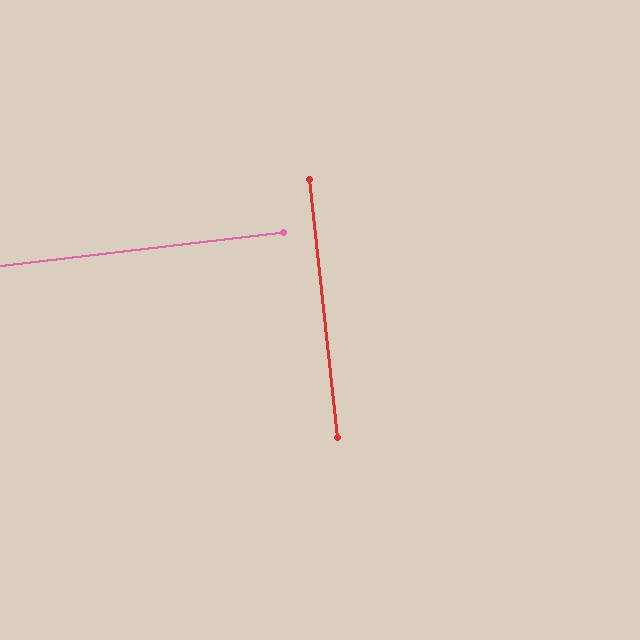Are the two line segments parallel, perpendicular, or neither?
Perpendicular — they meet at approximately 89°.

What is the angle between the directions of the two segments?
Approximately 89 degrees.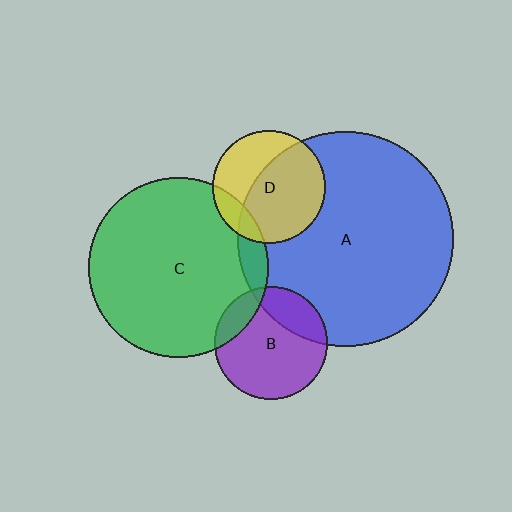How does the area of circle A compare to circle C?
Approximately 1.4 times.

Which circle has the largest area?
Circle A (blue).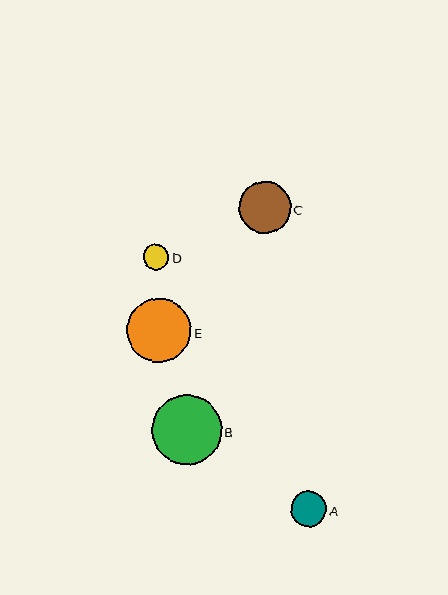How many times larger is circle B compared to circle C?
Circle B is approximately 1.4 times the size of circle C.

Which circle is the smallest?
Circle D is the smallest with a size of approximately 26 pixels.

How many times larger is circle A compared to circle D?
Circle A is approximately 1.4 times the size of circle D.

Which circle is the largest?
Circle B is the largest with a size of approximately 70 pixels.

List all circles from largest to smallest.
From largest to smallest: B, E, C, A, D.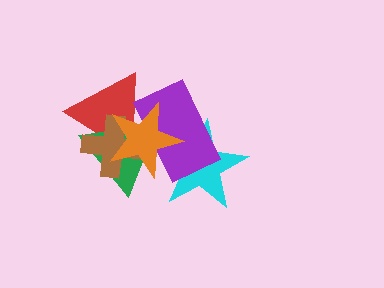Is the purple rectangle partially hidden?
Yes, it is partially covered by another shape.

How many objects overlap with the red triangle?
4 objects overlap with the red triangle.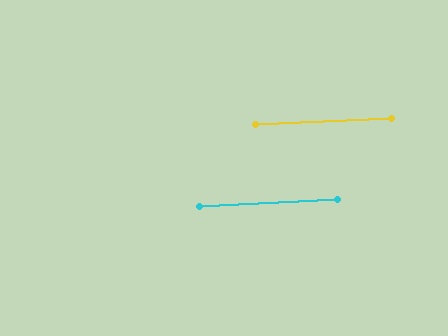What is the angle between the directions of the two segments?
Approximately 0 degrees.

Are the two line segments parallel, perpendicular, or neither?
Parallel — their directions differ by only 0.1°.